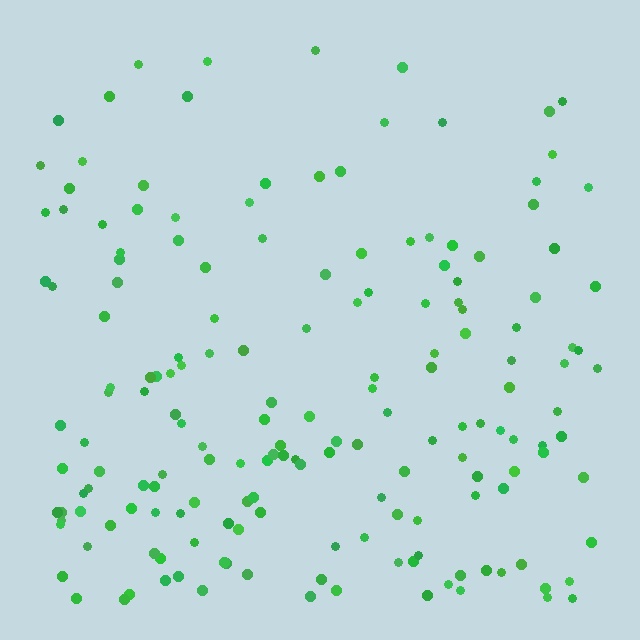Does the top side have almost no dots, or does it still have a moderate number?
Still a moderate number, just noticeably fewer than the bottom.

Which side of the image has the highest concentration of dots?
The bottom.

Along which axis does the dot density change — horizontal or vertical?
Vertical.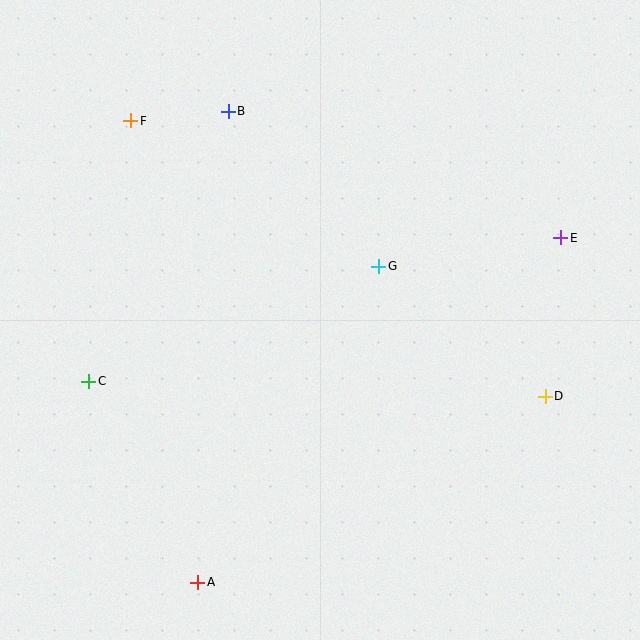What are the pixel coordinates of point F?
Point F is at (131, 121).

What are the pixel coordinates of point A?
Point A is at (198, 582).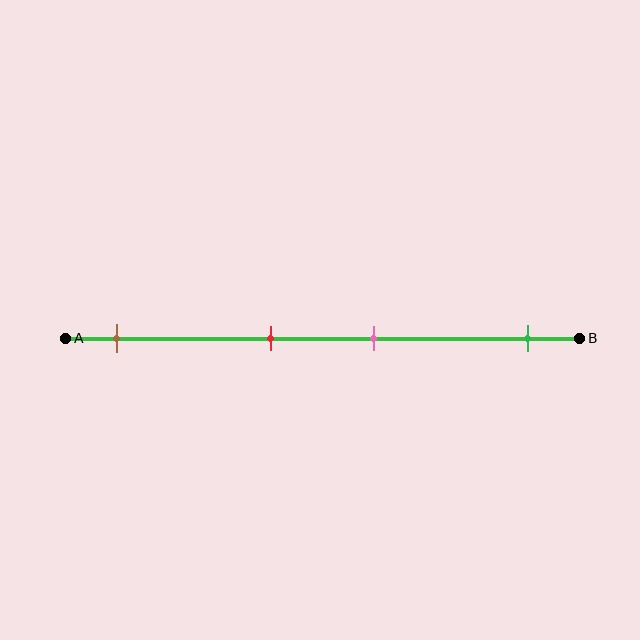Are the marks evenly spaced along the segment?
No, the marks are not evenly spaced.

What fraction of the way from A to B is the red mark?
The red mark is approximately 40% (0.4) of the way from A to B.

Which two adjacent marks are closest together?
The red and pink marks are the closest adjacent pair.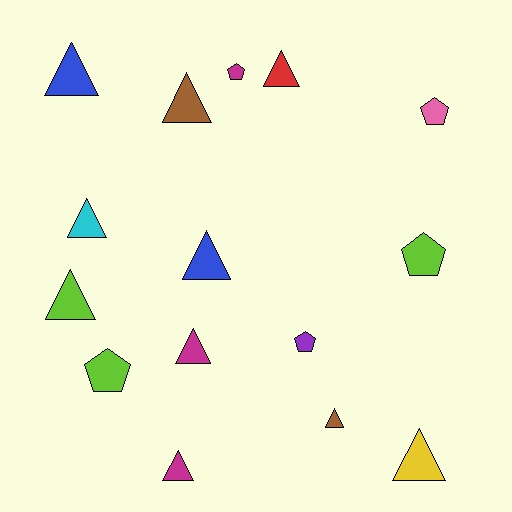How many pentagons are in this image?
There are 5 pentagons.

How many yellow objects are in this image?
There is 1 yellow object.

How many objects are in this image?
There are 15 objects.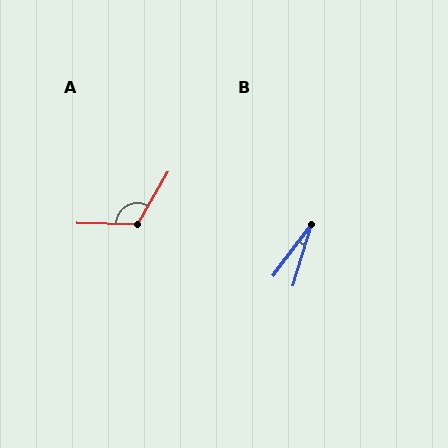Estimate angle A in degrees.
Approximately 119 degrees.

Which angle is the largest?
A, at approximately 119 degrees.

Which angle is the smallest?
B, at approximately 20 degrees.